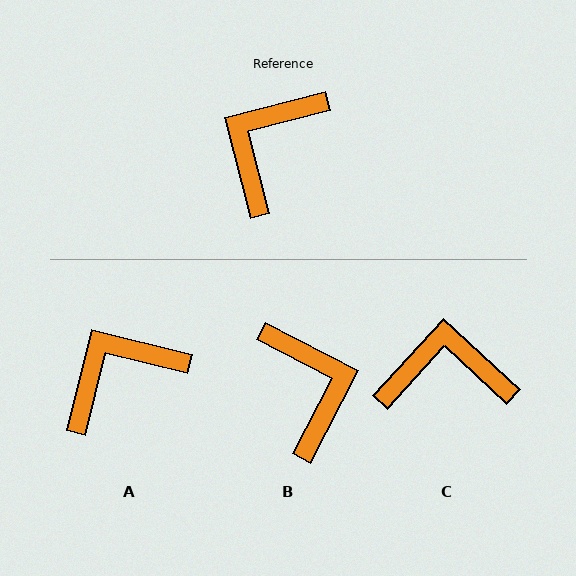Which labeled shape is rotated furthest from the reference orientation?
B, about 132 degrees away.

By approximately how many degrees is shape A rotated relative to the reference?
Approximately 28 degrees clockwise.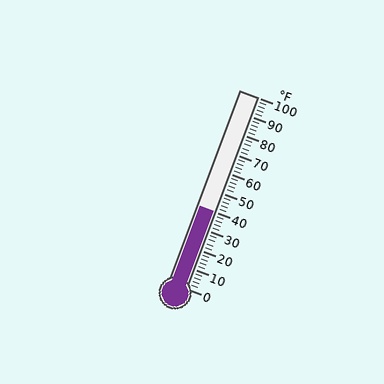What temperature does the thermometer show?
The thermometer shows approximately 40°F.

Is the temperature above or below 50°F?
The temperature is below 50°F.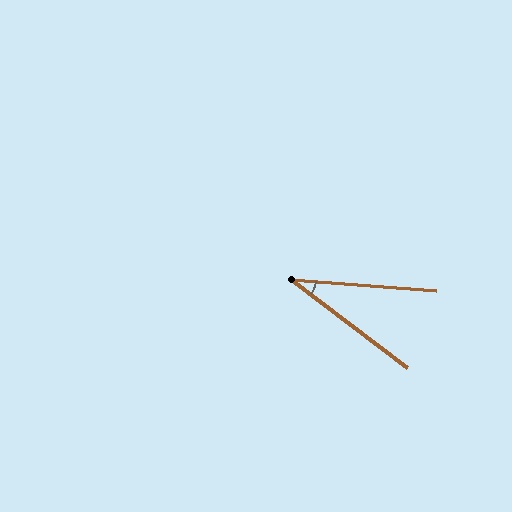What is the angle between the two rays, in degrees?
Approximately 33 degrees.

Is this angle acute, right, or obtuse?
It is acute.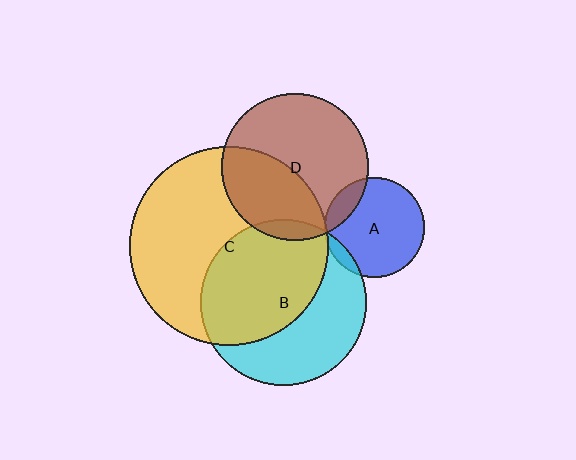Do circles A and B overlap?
Yes.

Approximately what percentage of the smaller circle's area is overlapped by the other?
Approximately 10%.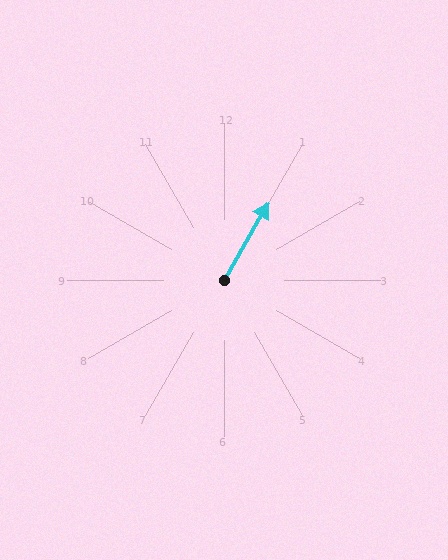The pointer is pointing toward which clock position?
Roughly 1 o'clock.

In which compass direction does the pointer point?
Northeast.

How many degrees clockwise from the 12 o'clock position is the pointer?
Approximately 30 degrees.